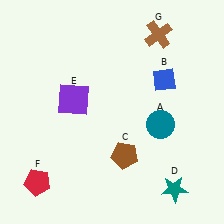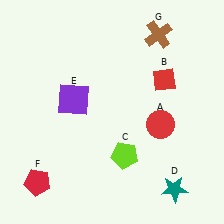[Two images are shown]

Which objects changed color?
A changed from teal to red. B changed from blue to red. C changed from brown to lime.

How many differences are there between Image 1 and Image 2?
There are 3 differences between the two images.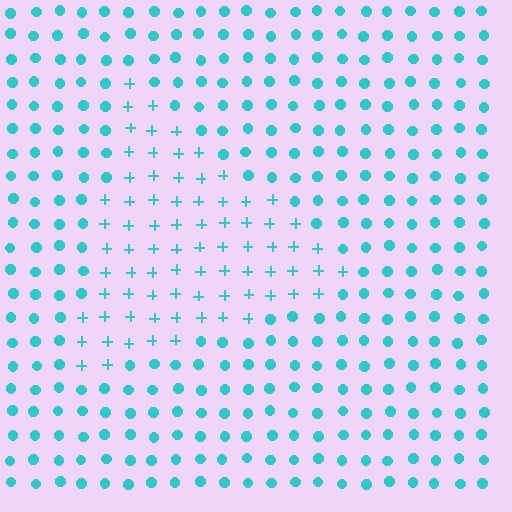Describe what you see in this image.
The image is filled with small cyan elements arranged in a uniform grid. A triangle-shaped region contains plus signs, while the surrounding area contains circles. The boundary is defined purely by the change in element shape.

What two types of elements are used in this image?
The image uses plus signs inside the triangle region and circles outside it.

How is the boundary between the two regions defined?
The boundary is defined by a change in element shape: plus signs inside vs. circles outside. All elements share the same color and spacing.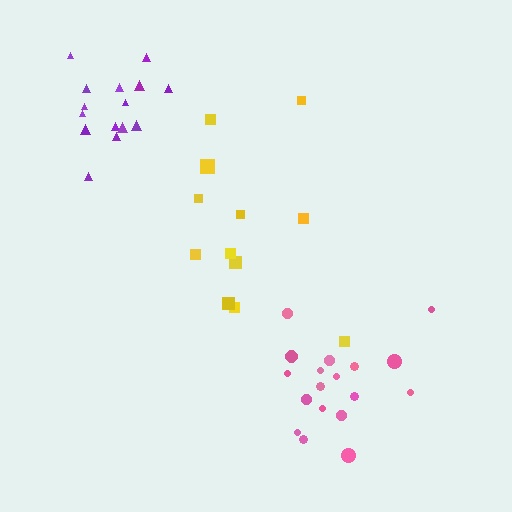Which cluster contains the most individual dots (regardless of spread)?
Pink (18).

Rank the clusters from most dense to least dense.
purple, pink, yellow.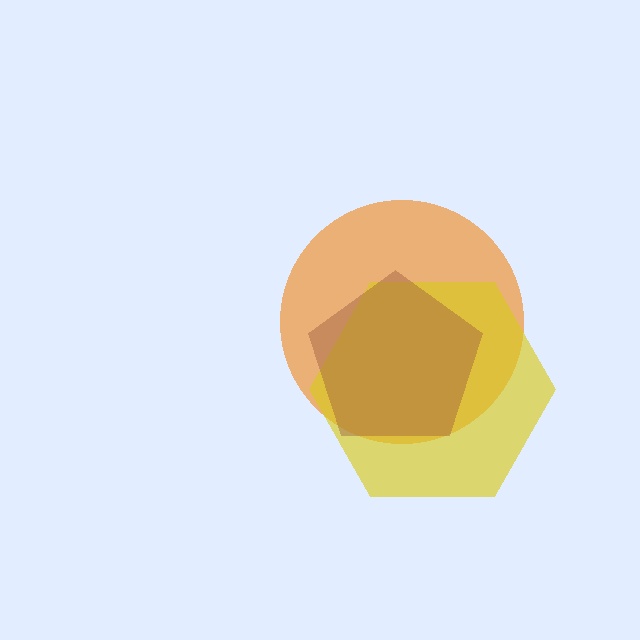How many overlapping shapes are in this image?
There are 3 overlapping shapes in the image.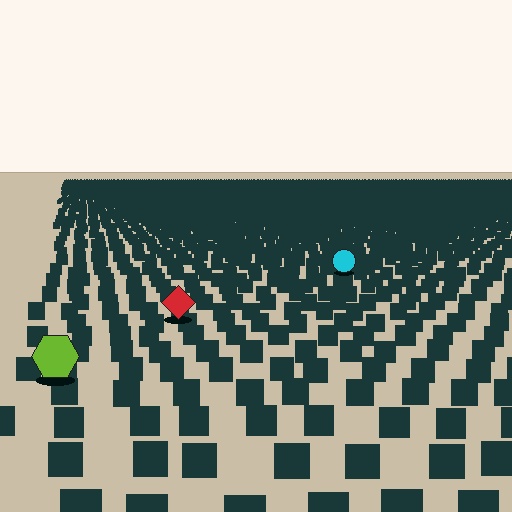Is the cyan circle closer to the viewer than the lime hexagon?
No. The lime hexagon is closer — you can tell from the texture gradient: the ground texture is coarser near it.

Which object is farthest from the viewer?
The cyan circle is farthest from the viewer. It appears smaller and the ground texture around it is denser.